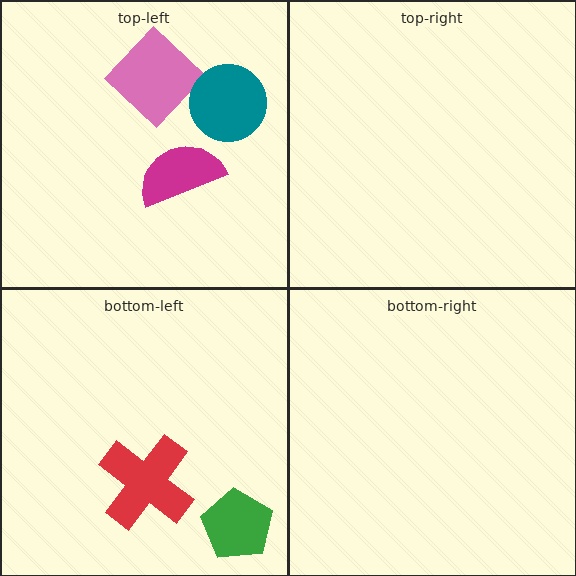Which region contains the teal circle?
The top-left region.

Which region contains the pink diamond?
The top-left region.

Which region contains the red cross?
The bottom-left region.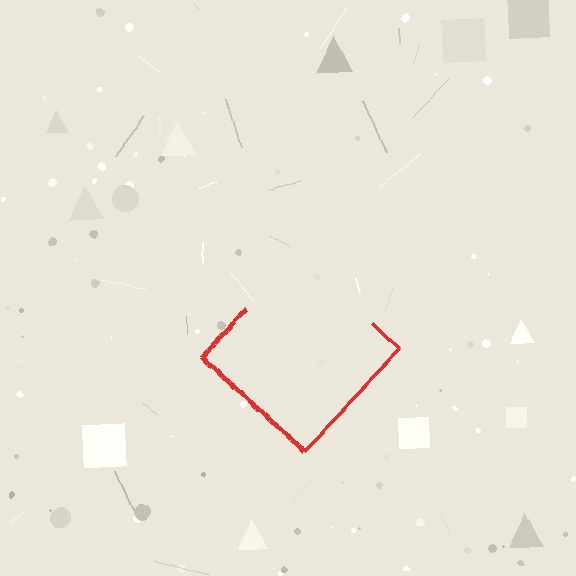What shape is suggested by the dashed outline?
The dashed outline suggests a diamond.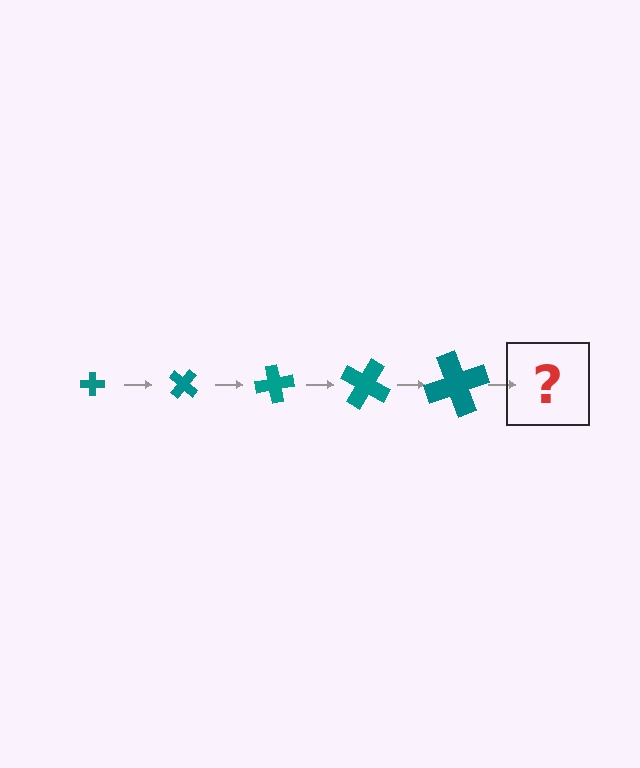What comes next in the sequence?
The next element should be a cross, larger than the previous one and rotated 200 degrees from the start.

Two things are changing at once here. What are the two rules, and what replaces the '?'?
The two rules are that the cross grows larger each step and it rotates 40 degrees each step. The '?' should be a cross, larger than the previous one and rotated 200 degrees from the start.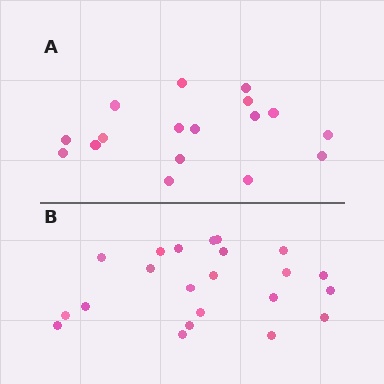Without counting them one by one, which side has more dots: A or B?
Region B (the bottom region) has more dots.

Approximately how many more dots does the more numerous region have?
Region B has about 5 more dots than region A.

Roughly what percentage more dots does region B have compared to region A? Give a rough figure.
About 30% more.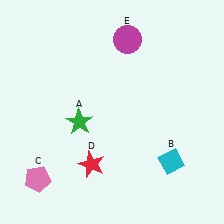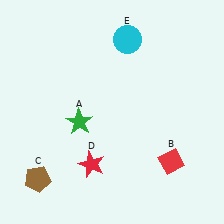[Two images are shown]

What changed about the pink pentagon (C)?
In Image 1, C is pink. In Image 2, it changed to brown.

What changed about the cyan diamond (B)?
In Image 1, B is cyan. In Image 2, it changed to red.